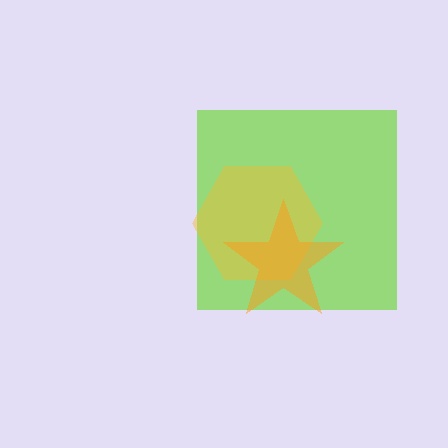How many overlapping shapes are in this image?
There are 3 overlapping shapes in the image.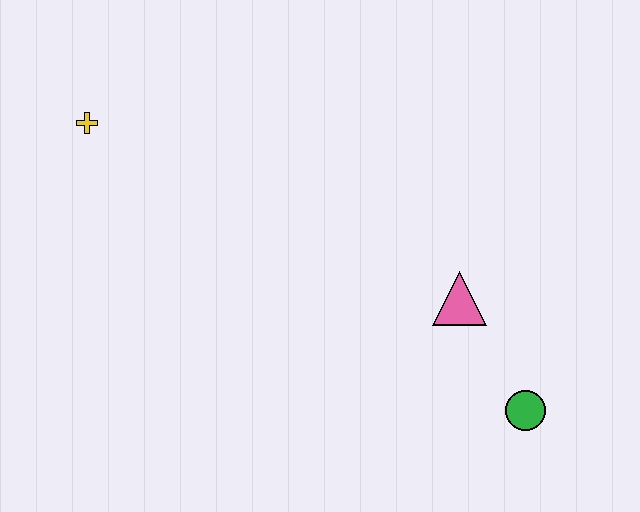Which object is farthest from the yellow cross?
The green circle is farthest from the yellow cross.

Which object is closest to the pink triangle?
The green circle is closest to the pink triangle.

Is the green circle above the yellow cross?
No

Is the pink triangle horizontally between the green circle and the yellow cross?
Yes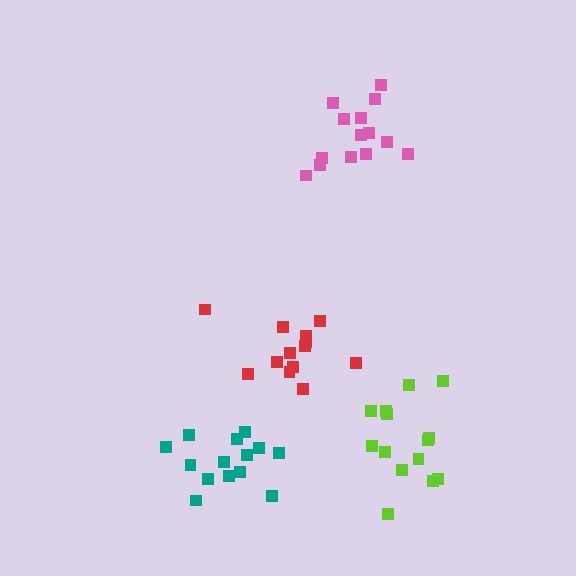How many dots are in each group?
Group 1: 14 dots, Group 2: 14 dots, Group 3: 14 dots, Group 4: 13 dots (55 total).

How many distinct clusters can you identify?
There are 4 distinct clusters.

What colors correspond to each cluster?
The clusters are colored: lime, teal, pink, red.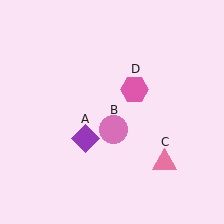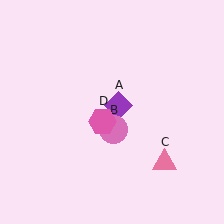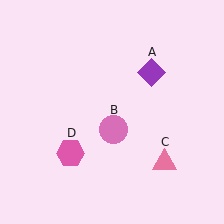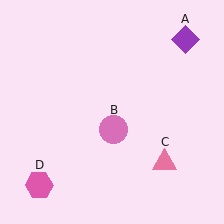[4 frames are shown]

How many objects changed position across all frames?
2 objects changed position: purple diamond (object A), pink hexagon (object D).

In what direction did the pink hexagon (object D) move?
The pink hexagon (object D) moved down and to the left.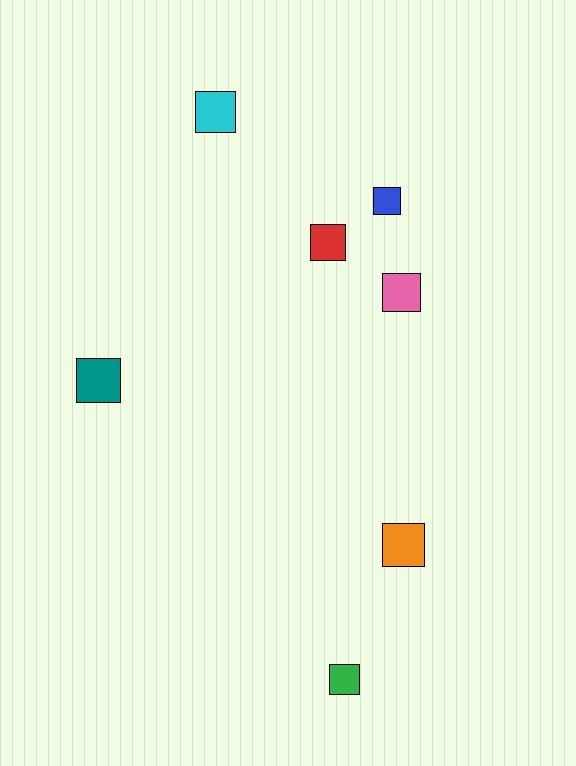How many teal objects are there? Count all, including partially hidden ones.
There is 1 teal object.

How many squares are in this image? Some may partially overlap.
There are 7 squares.